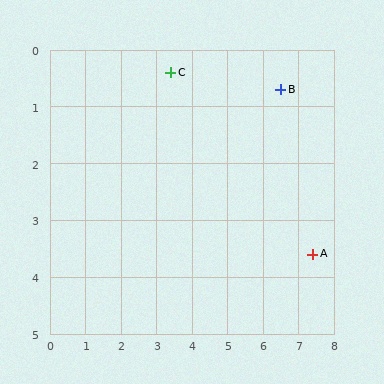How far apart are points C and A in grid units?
Points C and A are about 5.1 grid units apart.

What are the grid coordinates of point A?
Point A is at approximately (7.4, 3.6).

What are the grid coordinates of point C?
Point C is at approximately (3.4, 0.4).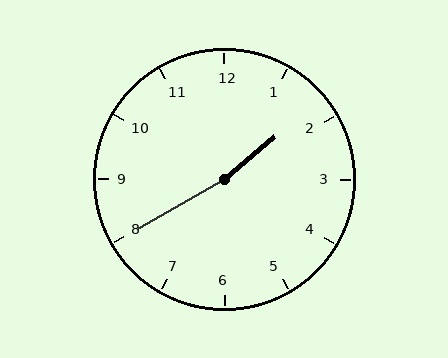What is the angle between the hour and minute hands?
Approximately 170 degrees.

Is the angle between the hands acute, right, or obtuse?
It is obtuse.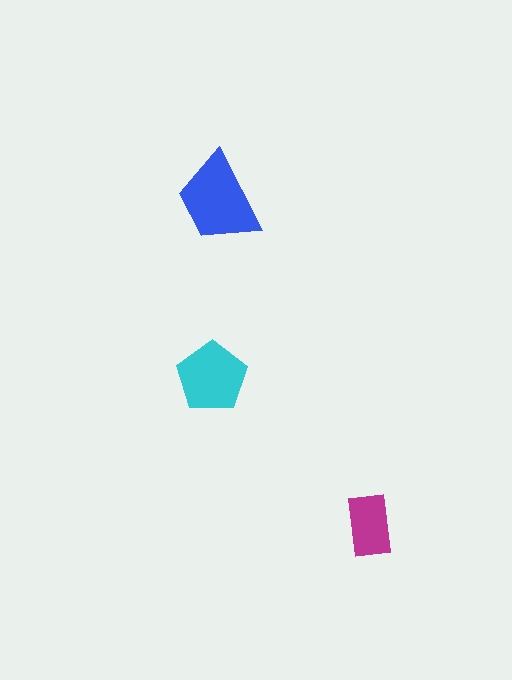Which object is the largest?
The blue trapezoid.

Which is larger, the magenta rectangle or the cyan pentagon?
The cyan pentagon.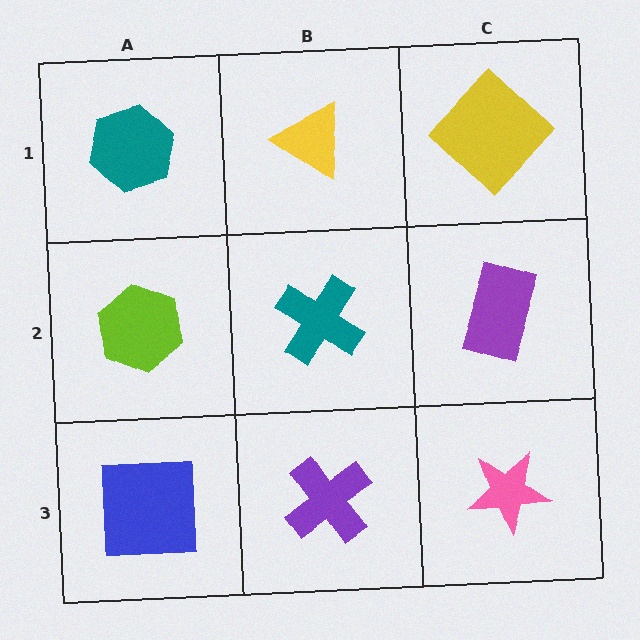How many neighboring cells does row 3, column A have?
2.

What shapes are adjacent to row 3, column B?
A teal cross (row 2, column B), a blue square (row 3, column A), a pink star (row 3, column C).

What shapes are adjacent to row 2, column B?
A yellow triangle (row 1, column B), a purple cross (row 3, column B), a lime hexagon (row 2, column A), a purple rectangle (row 2, column C).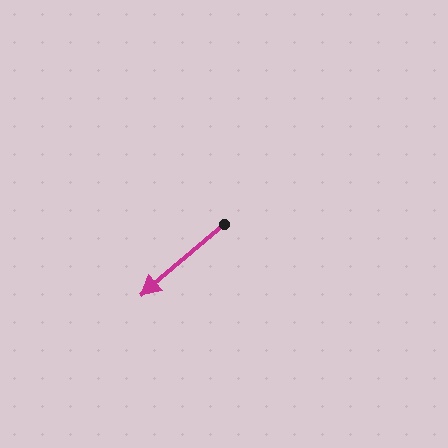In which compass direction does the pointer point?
Southwest.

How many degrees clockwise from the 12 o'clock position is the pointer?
Approximately 230 degrees.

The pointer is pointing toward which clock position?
Roughly 8 o'clock.